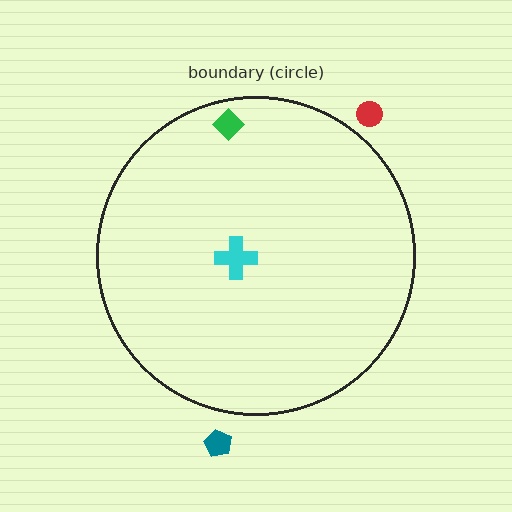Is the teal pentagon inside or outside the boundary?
Outside.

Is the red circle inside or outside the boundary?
Outside.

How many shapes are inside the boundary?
2 inside, 2 outside.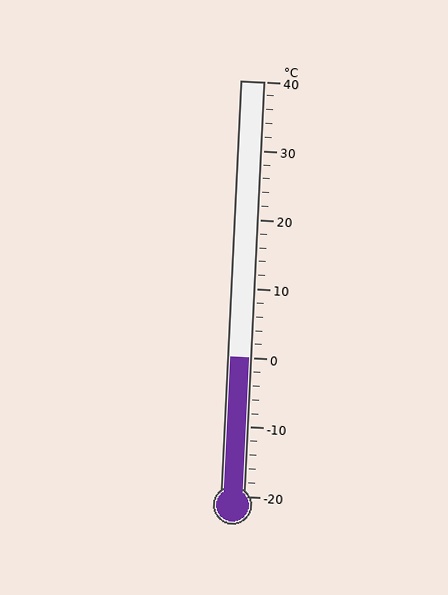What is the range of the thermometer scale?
The thermometer scale ranges from -20°C to 40°C.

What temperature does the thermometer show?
The thermometer shows approximately 0°C.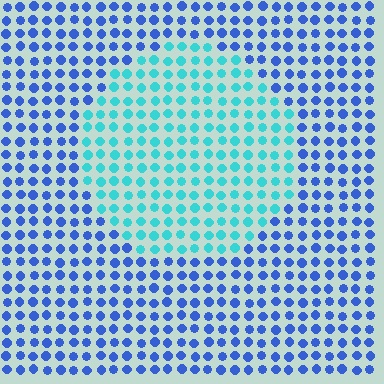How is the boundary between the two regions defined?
The boundary is defined purely by a slight shift in hue (about 45 degrees). Spacing, size, and orientation are identical on both sides.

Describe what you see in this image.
The image is filled with small blue elements in a uniform arrangement. A circle-shaped region is visible where the elements are tinted to a slightly different hue, forming a subtle color boundary.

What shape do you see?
I see a circle.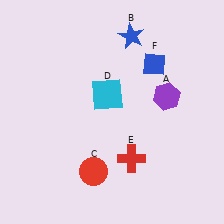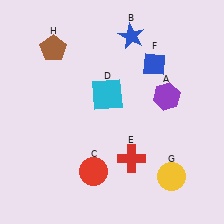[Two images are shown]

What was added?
A yellow circle (G), a brown pentagon (H) were added in Image 2.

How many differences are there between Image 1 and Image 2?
There are 2 differences between the two images.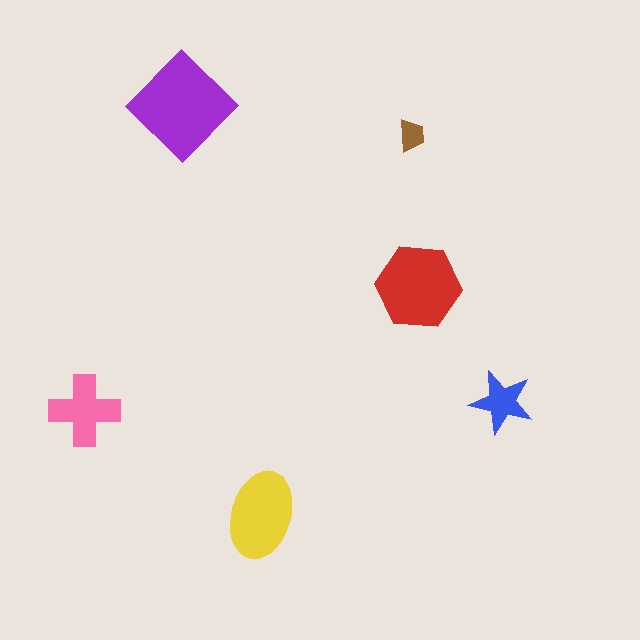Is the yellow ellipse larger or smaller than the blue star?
Larger.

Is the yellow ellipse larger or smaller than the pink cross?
Larger.